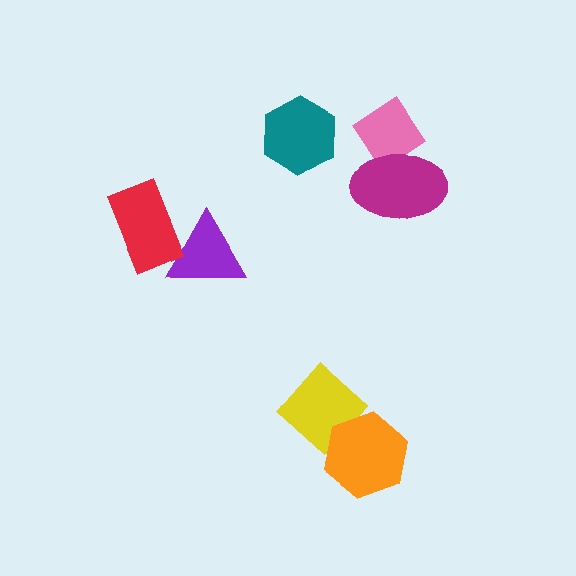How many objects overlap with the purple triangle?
1 object overlaps with the purple triangle.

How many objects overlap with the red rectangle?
1 object overlaps with the red rectangle.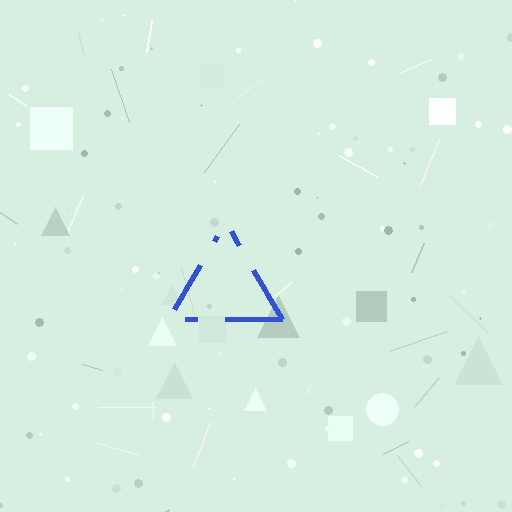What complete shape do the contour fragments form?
The contour fragments form a triangle.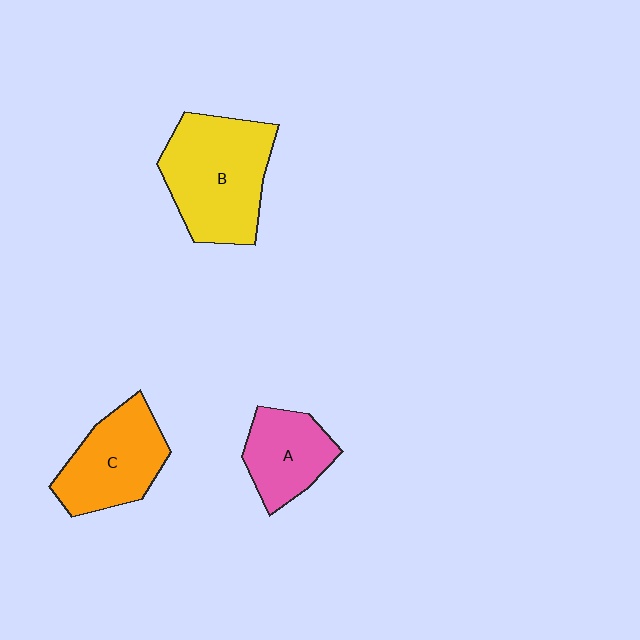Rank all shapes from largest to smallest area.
From largest to smallest: B (yellow), C (orange), A (pink).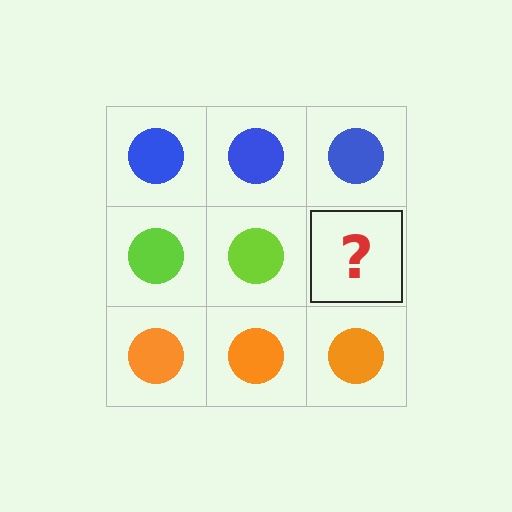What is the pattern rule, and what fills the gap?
The rule is that each row has a consistent color. The gap should be filled with a lime circle.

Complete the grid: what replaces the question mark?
The question mark should be replaced with a lime circle.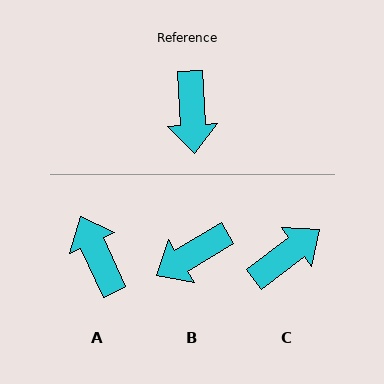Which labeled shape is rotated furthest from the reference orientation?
A, about 158 degrees away.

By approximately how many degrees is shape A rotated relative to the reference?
Approximately 158 degrees clockwise.